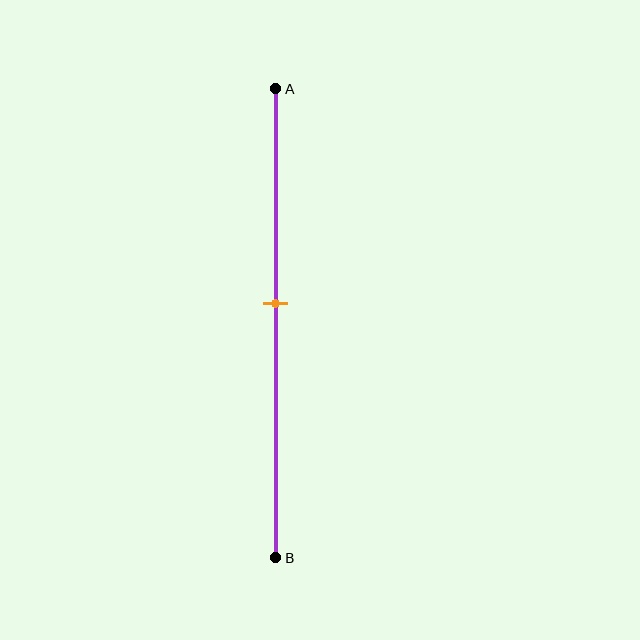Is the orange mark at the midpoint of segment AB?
No, the mark is at about 45% from A, not at the 50% midpoint.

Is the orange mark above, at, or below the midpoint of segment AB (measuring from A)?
The orange mark is above the midpoint of segment AB.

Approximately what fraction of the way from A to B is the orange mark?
The orange mark is approximately 45% of the way from A to B.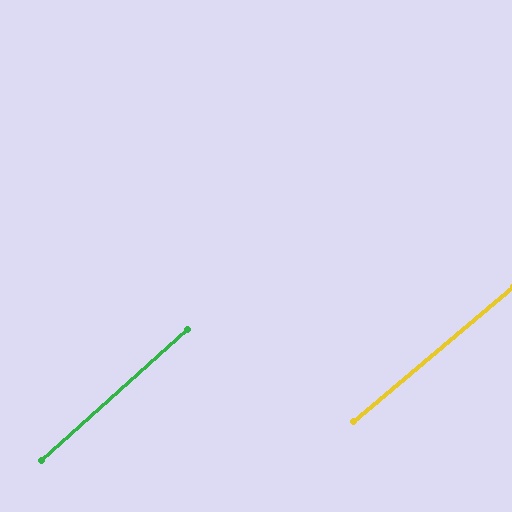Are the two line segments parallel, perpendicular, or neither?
Parallel — their directions differ by only 1.6°.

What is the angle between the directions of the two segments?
Approximately 2 degrees.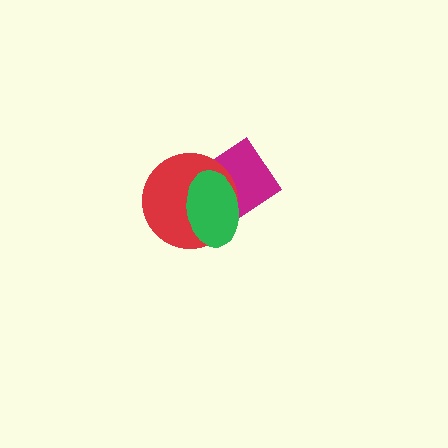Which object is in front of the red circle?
The green ellipse is in front of the red circle.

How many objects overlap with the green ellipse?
2 objects overlap with the green ellipse.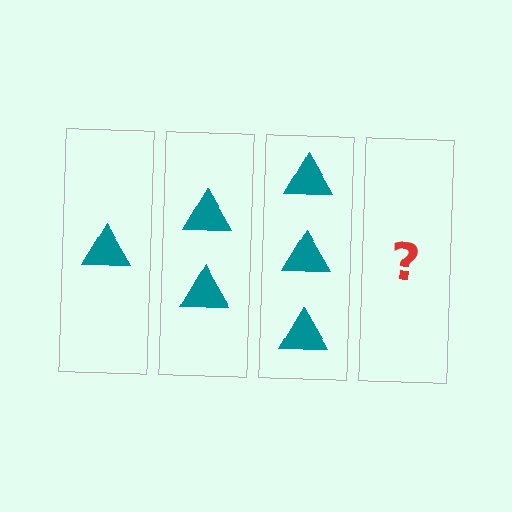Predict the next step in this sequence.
The next step is 4 triangles.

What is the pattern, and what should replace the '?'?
The pattern is that each step adds one more triangle. The '?' should be 4 triangles.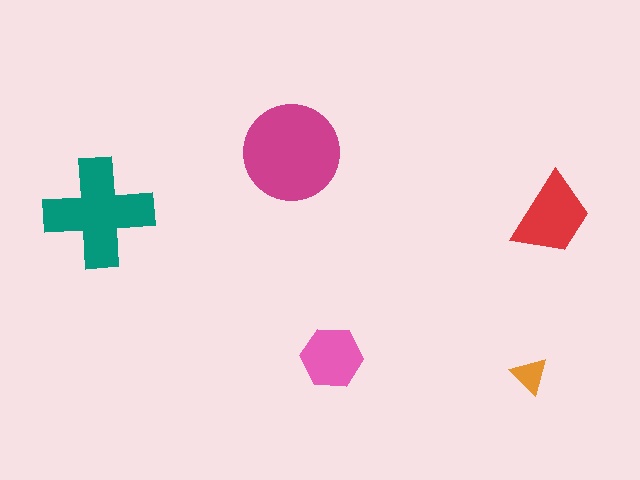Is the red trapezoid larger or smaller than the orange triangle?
Larger.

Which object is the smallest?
The orange triangle.